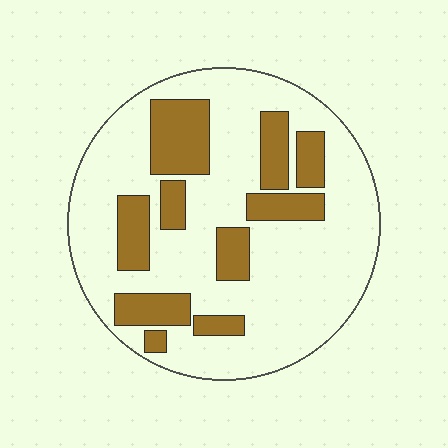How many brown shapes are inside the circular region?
10.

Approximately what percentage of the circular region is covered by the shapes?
Approximately 25%.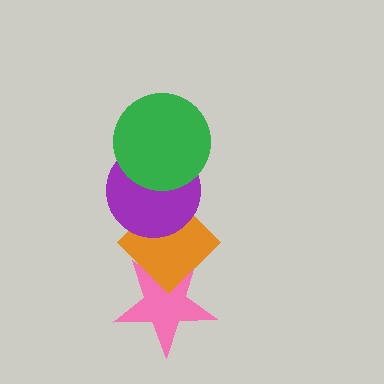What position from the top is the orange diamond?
The orange diamond is 3rd from the top.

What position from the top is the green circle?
The green circle is 1st from the top.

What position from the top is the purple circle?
The purple circle is 2nd from the top.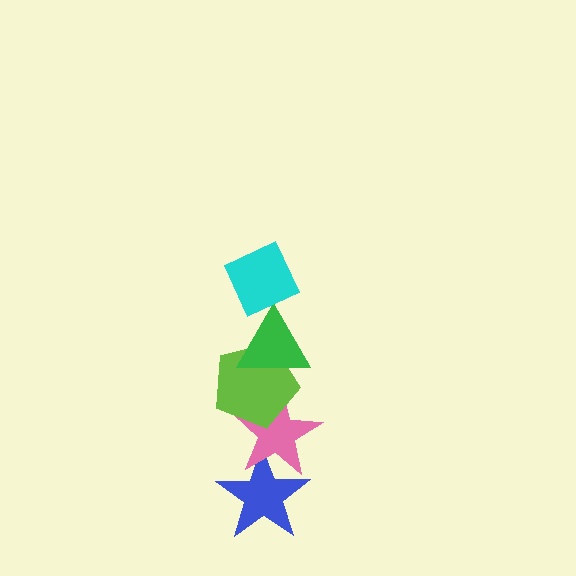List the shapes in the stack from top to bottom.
From top to bottom: the cyan diamond, the green triangle, the lime pentagon, the pink star, the blue star.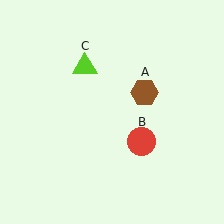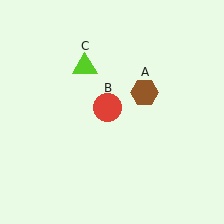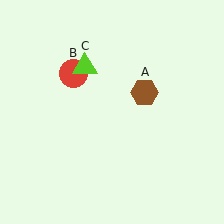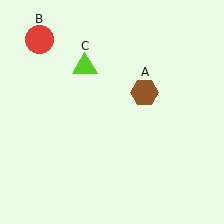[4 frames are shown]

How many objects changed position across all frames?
1 object changed position: red circle (object B).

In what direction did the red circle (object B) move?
The red circle (object B) moved up and to the left.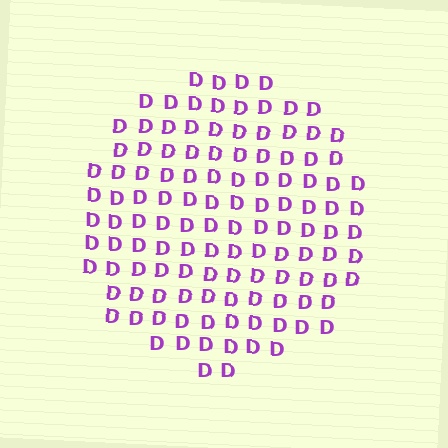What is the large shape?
The large shape is a circle.